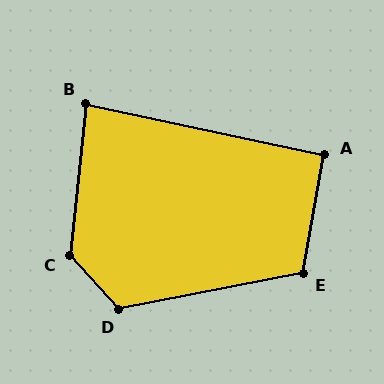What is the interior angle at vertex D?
Approximately 122 degrees (obtuse).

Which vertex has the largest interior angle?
C, at approximately 131 degrees.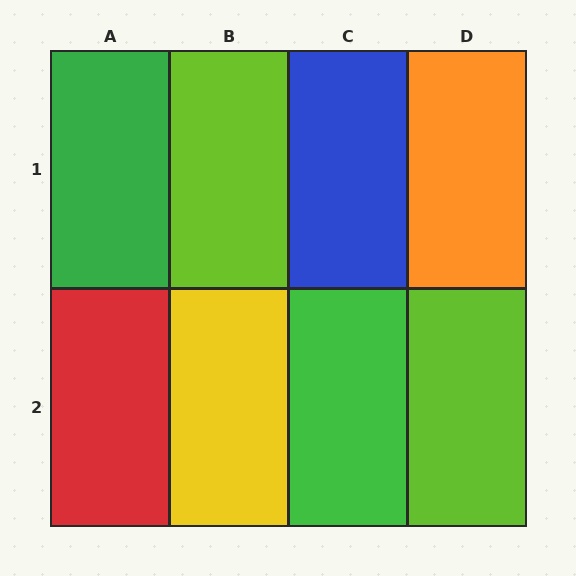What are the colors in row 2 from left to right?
Red, yellow, green, lime.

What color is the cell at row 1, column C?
Blue.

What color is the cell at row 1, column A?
Green.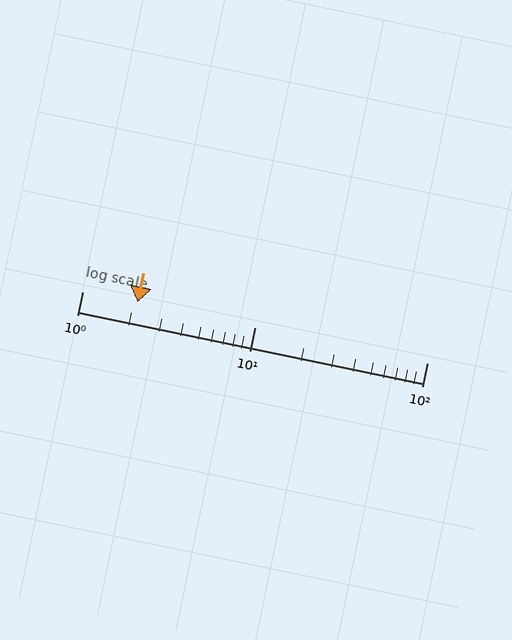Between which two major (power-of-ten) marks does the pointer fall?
The pointer is between 1 and 10.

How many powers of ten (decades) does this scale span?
The scale spans 2 decades, from 1 to 100.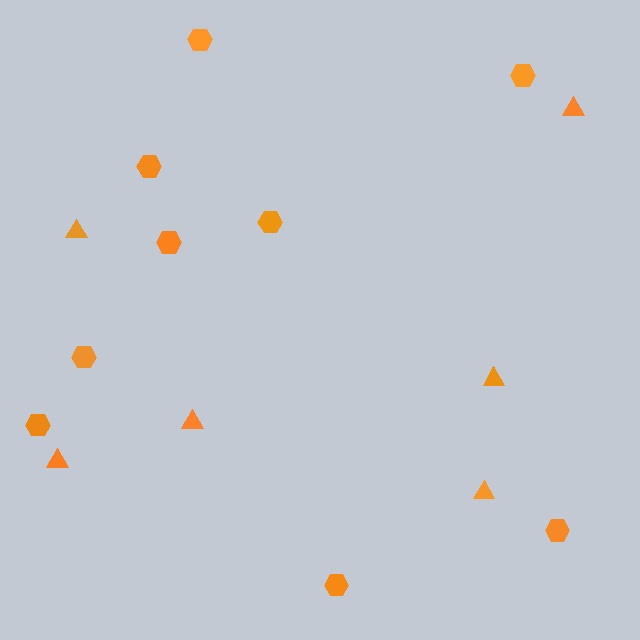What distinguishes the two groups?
There are 2 groups: one group of triangles (6) and one group of hexagons (9).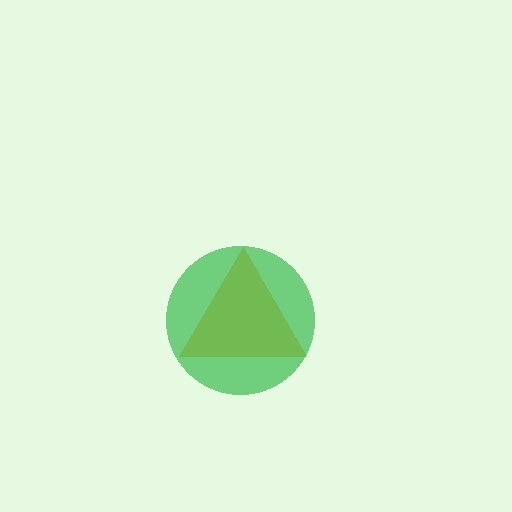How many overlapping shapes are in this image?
There are 2 overlapping shapes in the image.